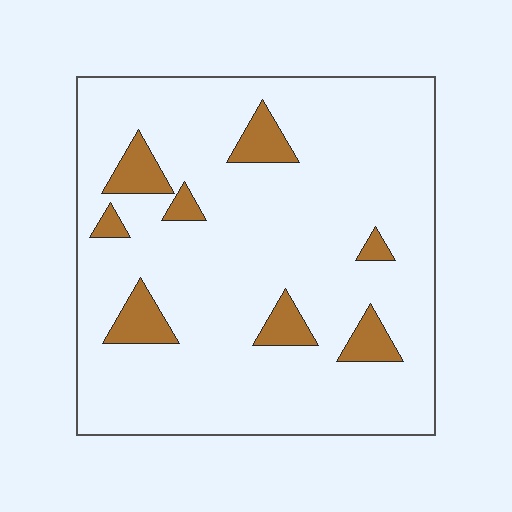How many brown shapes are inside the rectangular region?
8.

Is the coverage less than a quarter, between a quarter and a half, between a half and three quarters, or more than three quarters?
Less than a quarter.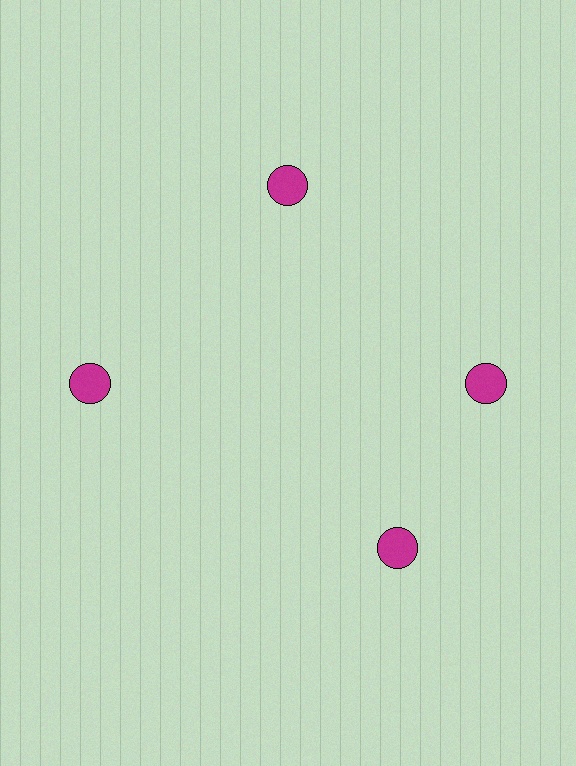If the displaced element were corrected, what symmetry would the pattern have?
It would have 4-fold rotational symmetry — the pattern would map onto itself every 90 degrees.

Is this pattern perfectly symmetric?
No. The 4 magenta circles are arranged in a ring, but one element near the 6 o'clock position is rotated out of alignment along the ring, breaking the 4-fold rotational symmetry.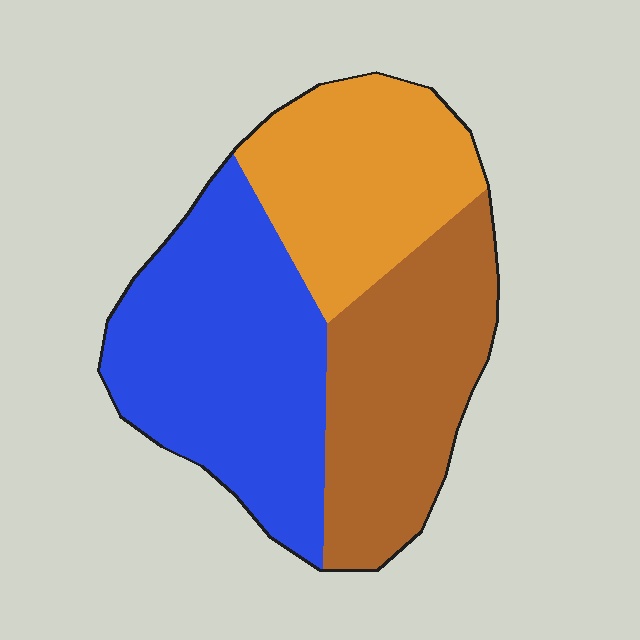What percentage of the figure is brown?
Brown takes up about one third (1/3) of the figure.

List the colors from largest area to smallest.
From largest to smallest: blue, brown, orange.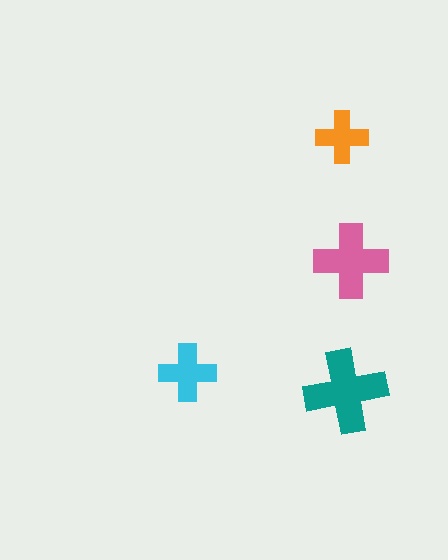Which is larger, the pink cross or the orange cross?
The pink one.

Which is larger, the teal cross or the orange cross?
The teal one.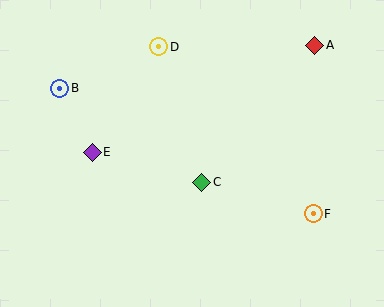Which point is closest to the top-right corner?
Point A is closest to the top-right corner.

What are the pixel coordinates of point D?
Point D is at (159, 47).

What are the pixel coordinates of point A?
Point A is at (315, 45).